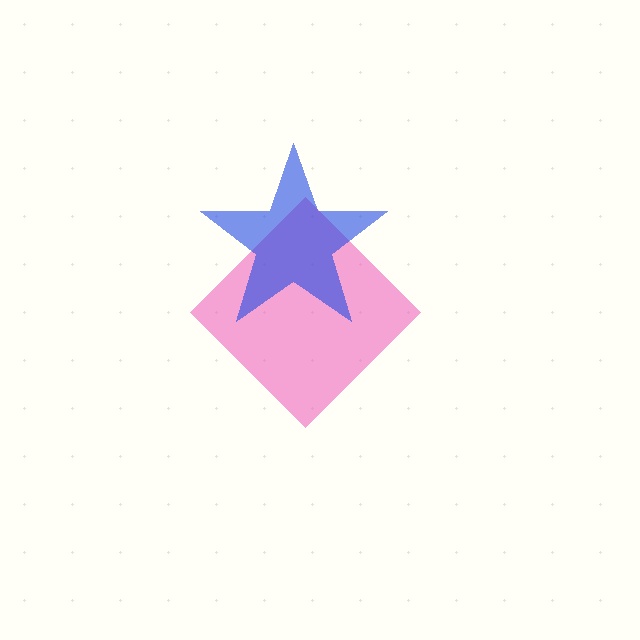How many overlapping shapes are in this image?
There are 2 overlapping shapes in the image.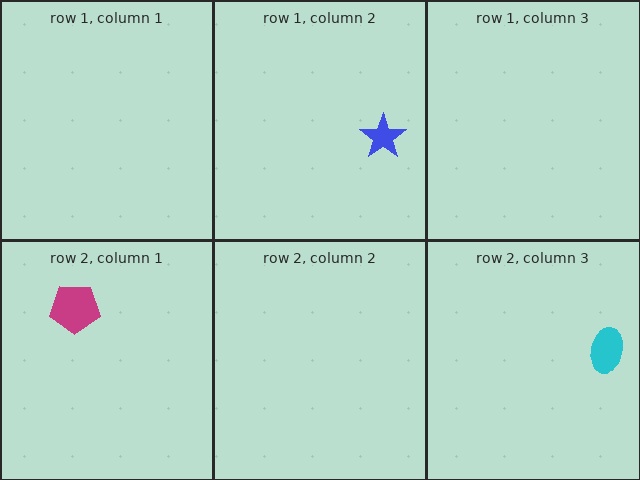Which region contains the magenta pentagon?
The row 2, column 1 region.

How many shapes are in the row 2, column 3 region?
1.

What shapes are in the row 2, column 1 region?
The magenta pentagon.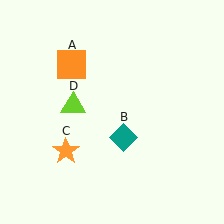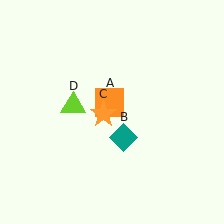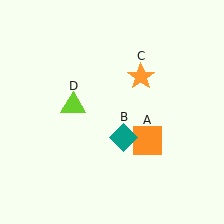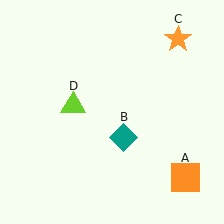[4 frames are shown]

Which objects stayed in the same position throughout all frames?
Teal diamond (object B) and lime triangle (object D) remained stationary.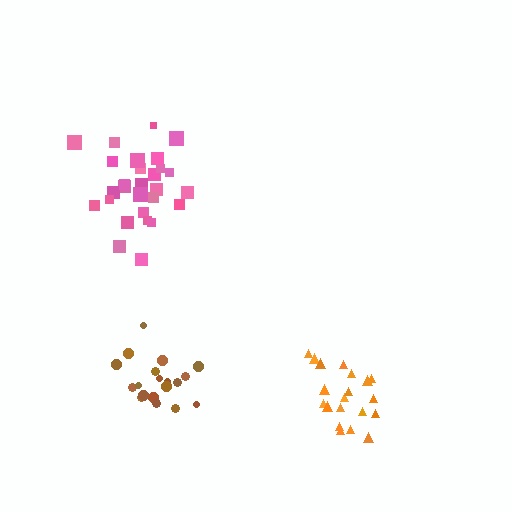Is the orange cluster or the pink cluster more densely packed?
Pink.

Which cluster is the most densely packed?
Pink.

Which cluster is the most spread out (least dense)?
Orange.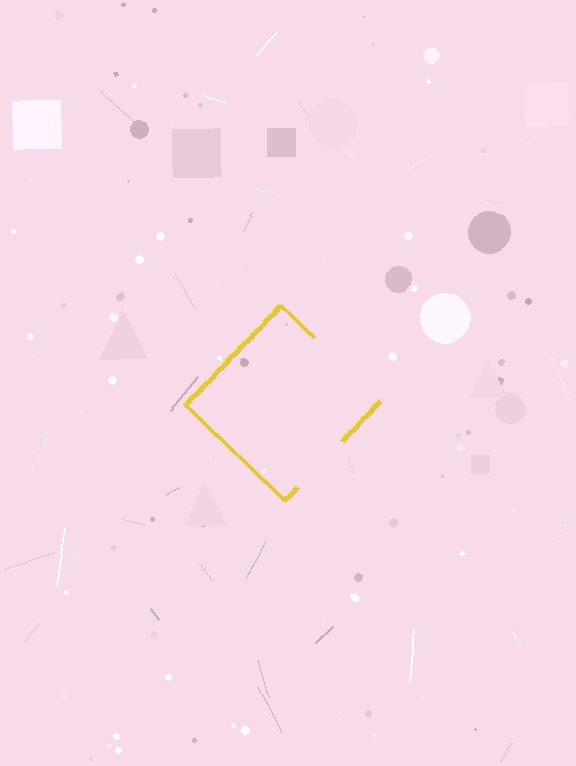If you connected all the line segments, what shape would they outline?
They would outline a diamond.